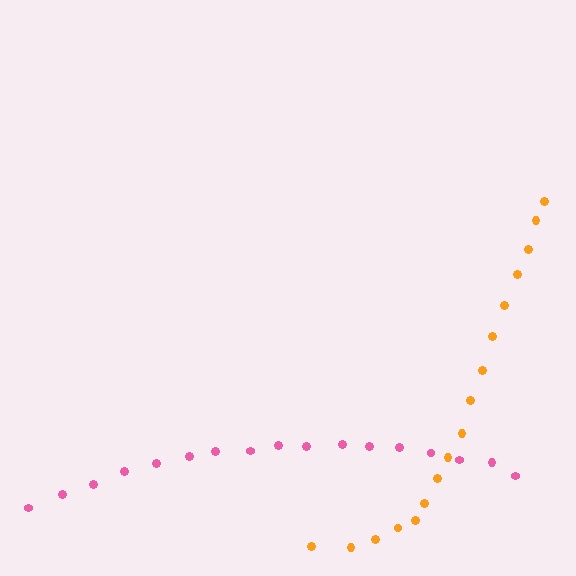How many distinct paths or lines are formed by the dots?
There are 2 distinct paths.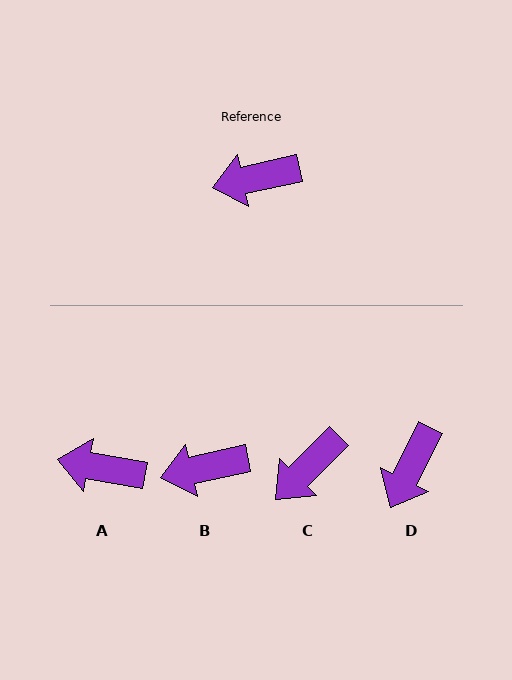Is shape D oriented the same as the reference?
No, it is off by about 51 degrees.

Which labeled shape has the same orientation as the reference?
B.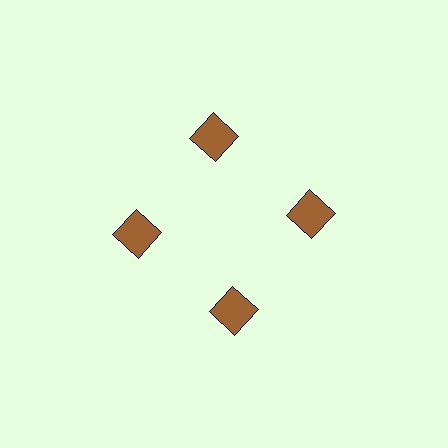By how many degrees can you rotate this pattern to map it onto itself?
The pattern maps onto itself every 90 degrees of rotation.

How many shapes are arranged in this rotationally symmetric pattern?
There are 4 shapes, arranged in 4 groups of 1.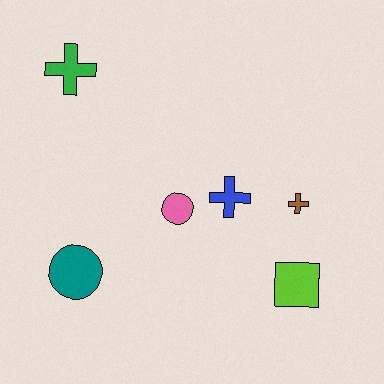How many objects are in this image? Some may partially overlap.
There are 6 objects.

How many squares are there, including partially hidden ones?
There is 1 square.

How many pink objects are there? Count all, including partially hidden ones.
There is 1 pink object.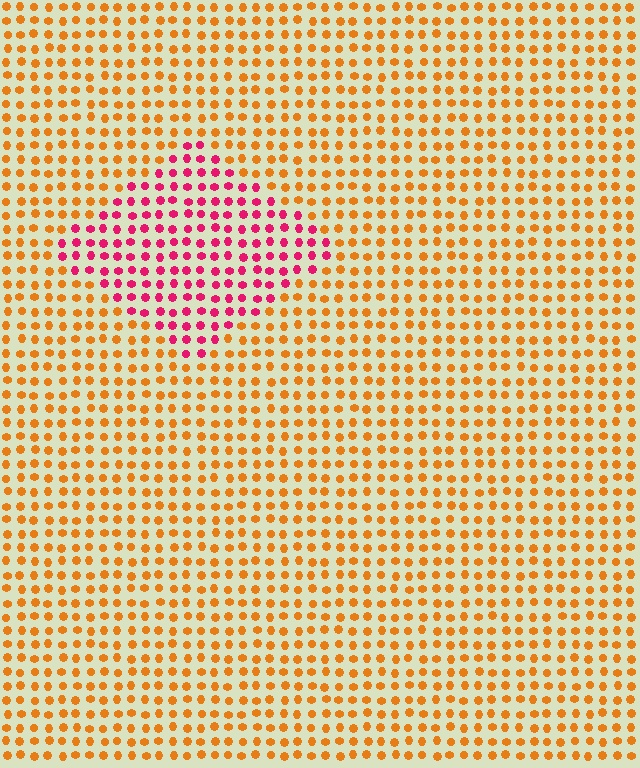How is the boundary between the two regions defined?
The boundary is defined purely by a slight shift in hue (about 55 degrees). Spacing, size, and orientation are identical on both sides.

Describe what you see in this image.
The image is filled with small orange elements in a uniform arrangement. A diamond-shaped region is visible where the elements are tinted to a slightly different hue, forming a subtle color boundary.